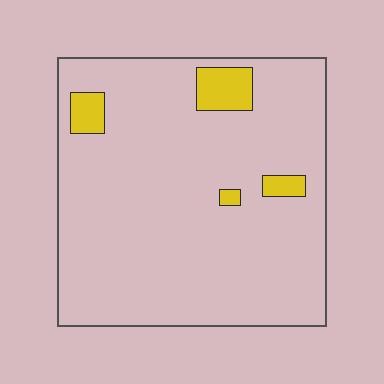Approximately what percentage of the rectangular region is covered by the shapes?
Approximately 5%.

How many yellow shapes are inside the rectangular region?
4.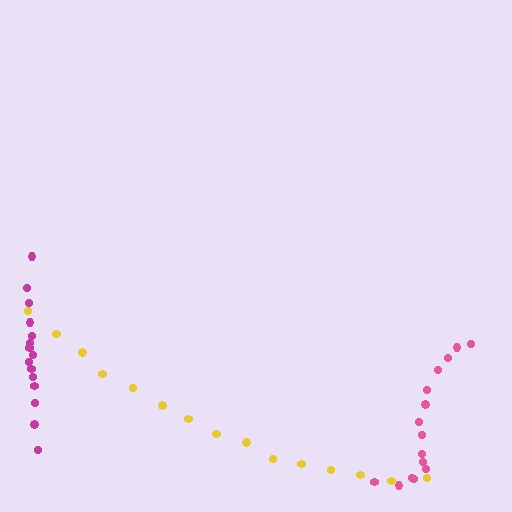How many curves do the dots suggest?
There are 3 distinct paths.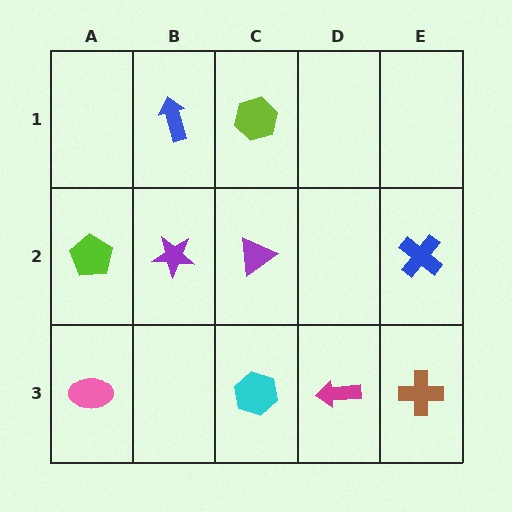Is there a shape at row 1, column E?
No, that cell is empty.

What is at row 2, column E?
A blue cross.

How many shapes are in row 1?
2 shapes.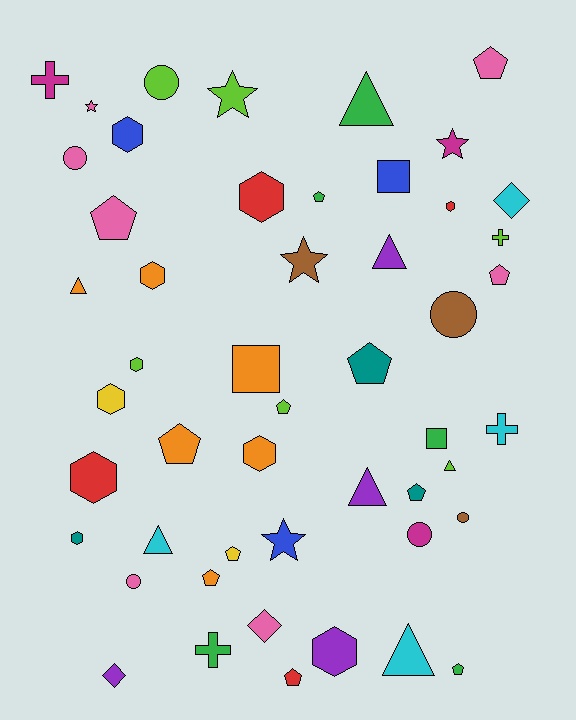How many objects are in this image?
There are 50 objects.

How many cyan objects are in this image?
There are 4 cyan objects.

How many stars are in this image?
There are 5 stars.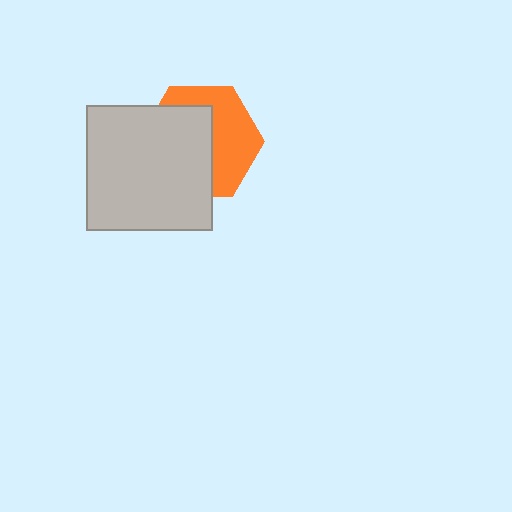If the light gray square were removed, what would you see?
You would see the complete orange hexagon.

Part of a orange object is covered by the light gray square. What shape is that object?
It is a hexagon.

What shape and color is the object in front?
The object in front is a light gray square.